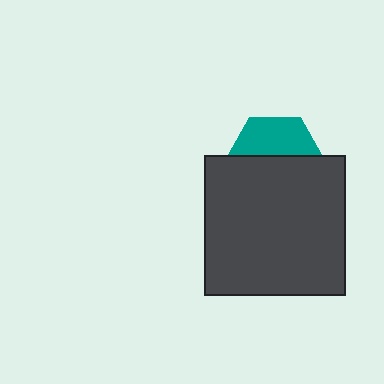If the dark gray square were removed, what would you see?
You would see the complete teal hexagon.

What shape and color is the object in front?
The object in front is a dark gray square.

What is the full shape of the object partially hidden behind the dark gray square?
The partially hidden object is a teal hexagon.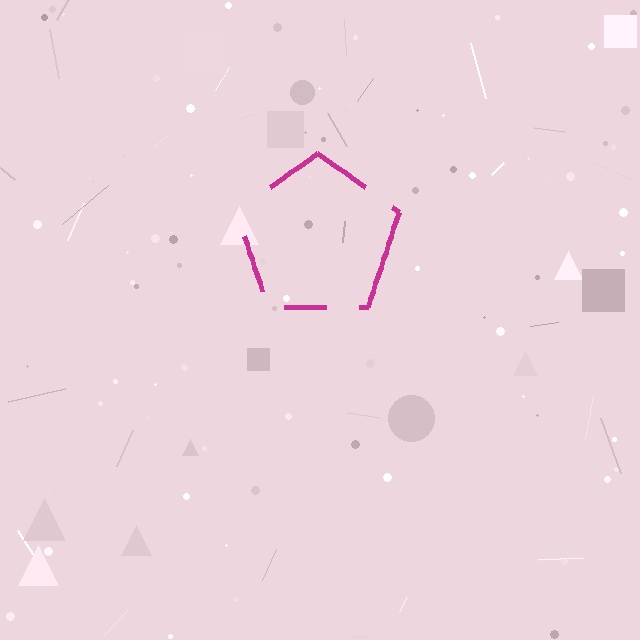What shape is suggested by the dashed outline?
The dashed outline suggests a pentagon.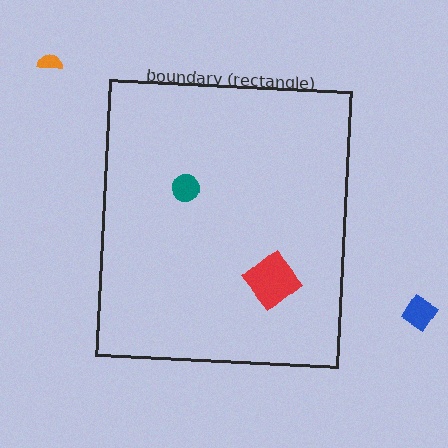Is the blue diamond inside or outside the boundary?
Outside.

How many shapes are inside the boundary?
2 inside, 2 outside.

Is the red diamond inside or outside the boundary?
Inside.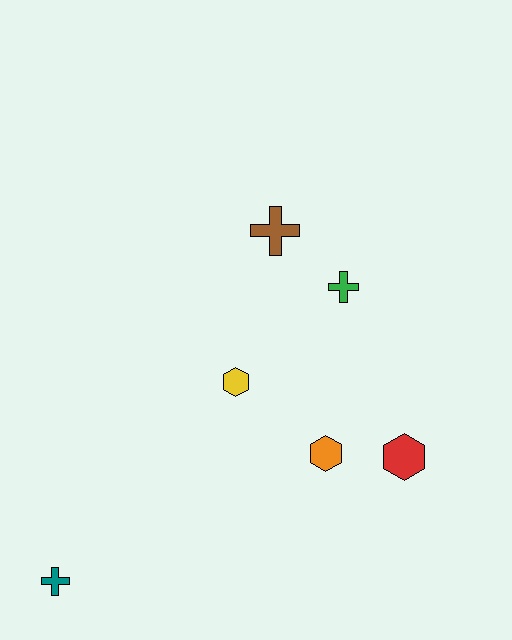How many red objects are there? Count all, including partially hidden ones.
There is 1 red object.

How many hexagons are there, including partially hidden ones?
There are 3 hexagons.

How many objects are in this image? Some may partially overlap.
There are 6 objects.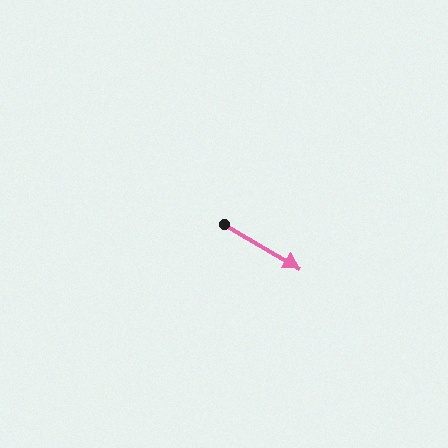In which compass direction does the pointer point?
Southeast.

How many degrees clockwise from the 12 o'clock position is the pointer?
Approximately 121 degrees.